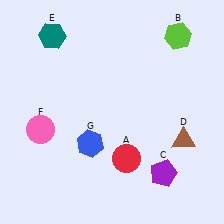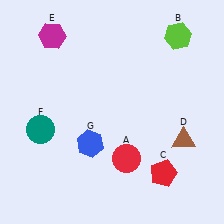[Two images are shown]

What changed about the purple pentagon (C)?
In Image 1, C is purple. In Image 2, it changed to red.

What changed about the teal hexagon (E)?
In Image 1, E is teal. In Image 2, it changed to magenta.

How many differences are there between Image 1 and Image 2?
There are 3 differences between the two images.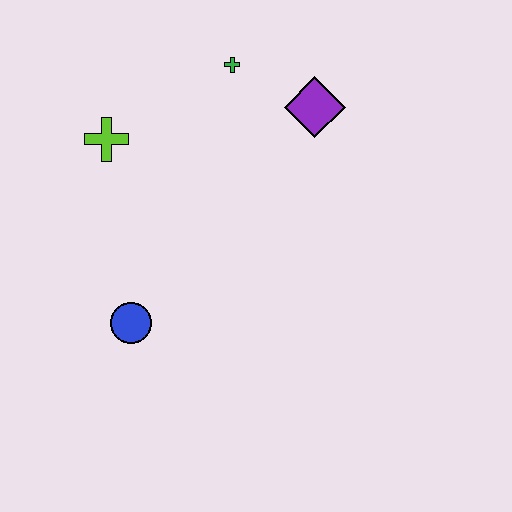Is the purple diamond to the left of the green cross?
No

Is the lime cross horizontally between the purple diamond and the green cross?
No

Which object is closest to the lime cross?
The green cross is closest to the lime cross.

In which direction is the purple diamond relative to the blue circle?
The purple diamond is above the blue circle.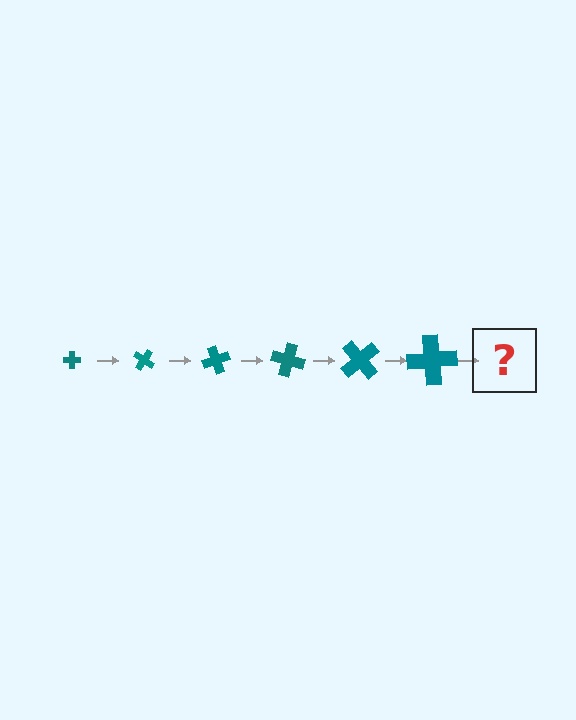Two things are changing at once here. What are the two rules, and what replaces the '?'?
The two rules are that the cross grows larger each step and it rotates 35 degrees each step. The '?' should be a cross, larger than the previous one and rotated 210 degrees from the start.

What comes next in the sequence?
The next element should be a cross, larger than the previous one and rotated 210 degrees from the start.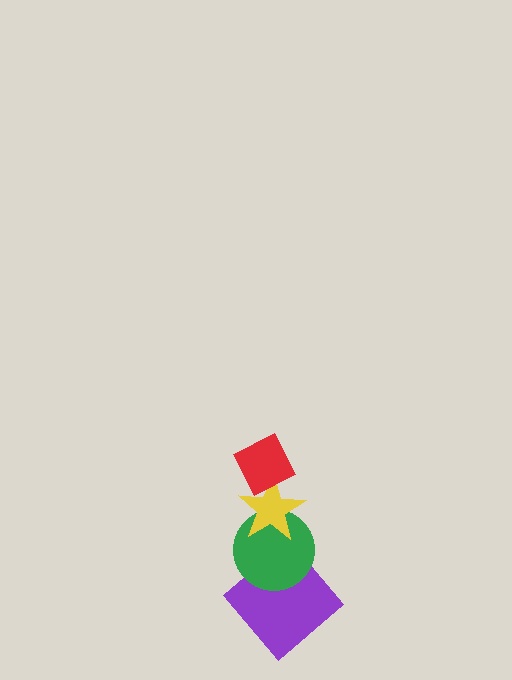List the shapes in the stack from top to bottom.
From top to bottom: the red diamond, the yellow star, the green circle, the purple diamond.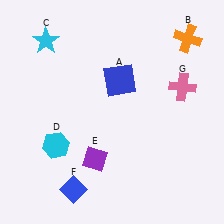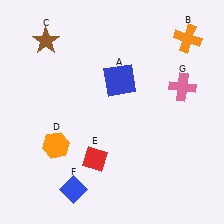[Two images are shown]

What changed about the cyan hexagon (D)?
In Image 1, D is cyan. In Image 2, it changed to orange.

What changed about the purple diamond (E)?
In Image 1, E is purple. In Image 2, it changed to red.